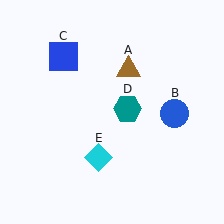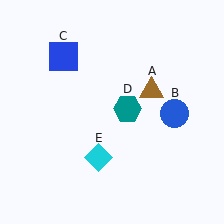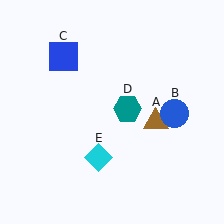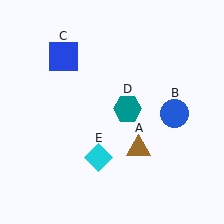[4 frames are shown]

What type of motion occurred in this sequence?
The brown triangle (object A) rotated clockwise around the center of the scene.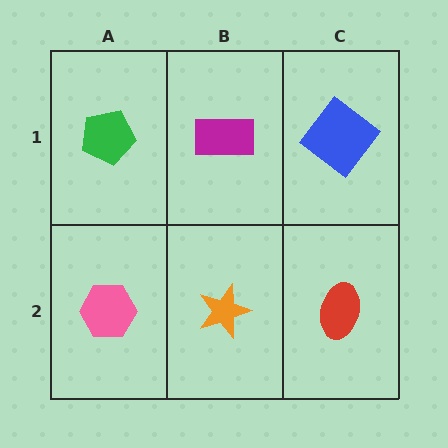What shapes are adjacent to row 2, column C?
A blue diamond (row 1, column C), an orange star (row 2, column B).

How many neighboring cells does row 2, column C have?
2.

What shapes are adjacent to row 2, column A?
A green pentagon (row 1, column A), an orange star (row 2, column B).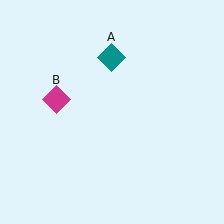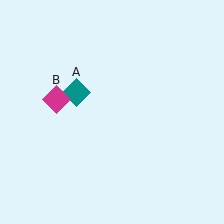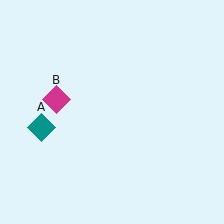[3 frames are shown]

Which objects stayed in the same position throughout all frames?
Magenta diamond (object B) remained stationary.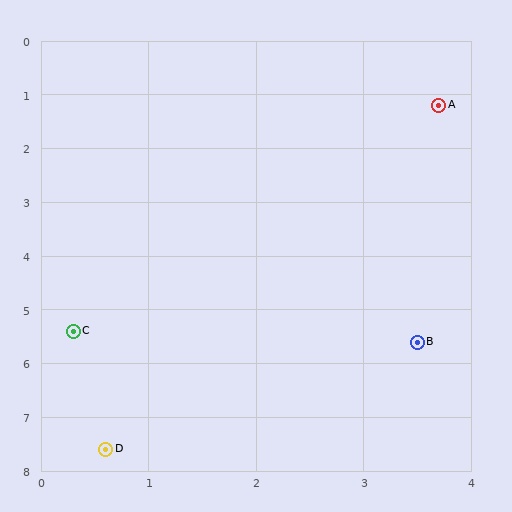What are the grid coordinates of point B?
Point B is at approximately (3.5, 5.6).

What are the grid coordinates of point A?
Point A is at approximately (3.7, 1.2).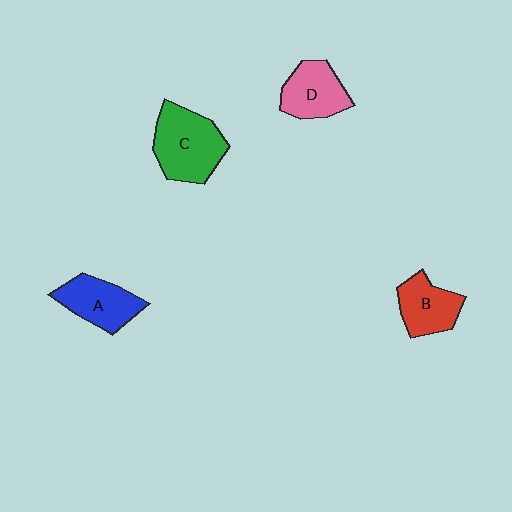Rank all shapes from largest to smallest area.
From largest to smallest: C (green), A (blue), D (pink), B (red).